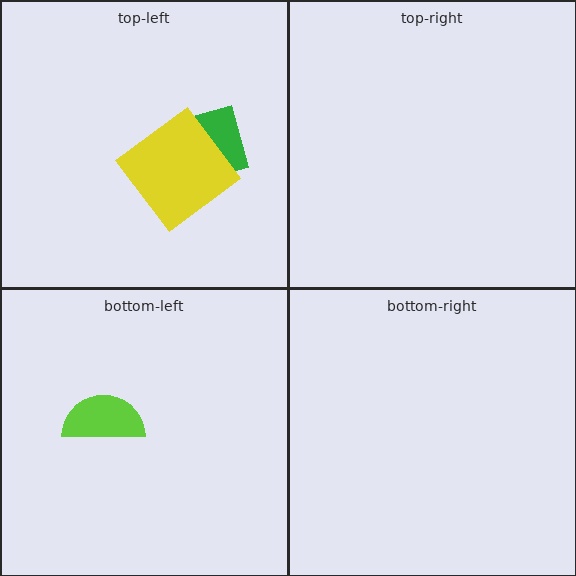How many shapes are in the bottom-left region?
1.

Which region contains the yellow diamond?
The top-left region.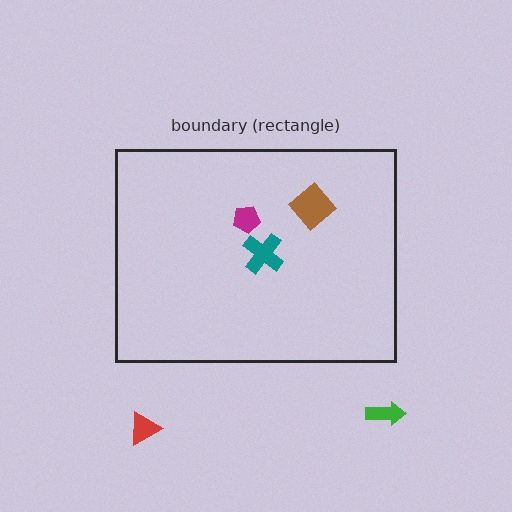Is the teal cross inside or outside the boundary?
Inside.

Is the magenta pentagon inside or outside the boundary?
Inside.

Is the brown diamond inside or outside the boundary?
Inside.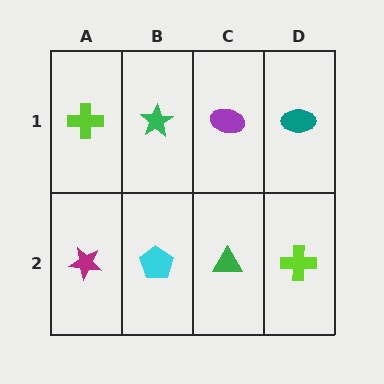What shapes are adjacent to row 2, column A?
A lime cross (row 1, column A), a cyan pentagon (row 2, column B).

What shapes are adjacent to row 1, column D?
A lime cross (row 2, column D), a purple ellipse (row 1, column C).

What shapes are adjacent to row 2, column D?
A teal ellipse (row 1, column D), a green triangle (row 2, column C).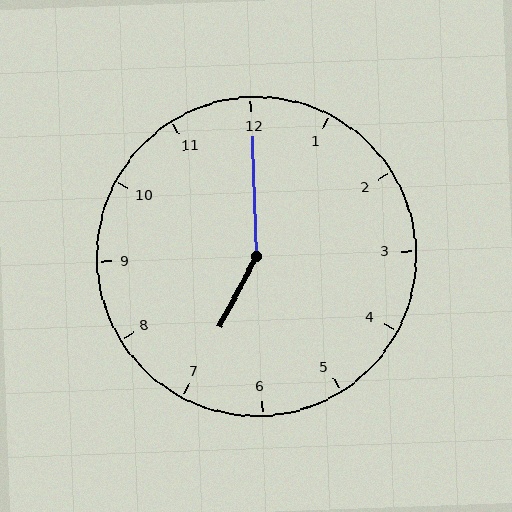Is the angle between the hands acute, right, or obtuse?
It is obtuse.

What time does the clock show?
7:00.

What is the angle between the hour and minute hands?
Approximately 150 degrees.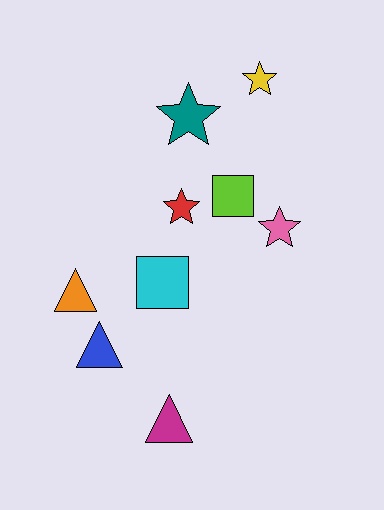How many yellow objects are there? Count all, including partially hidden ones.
There is 1 yellow object.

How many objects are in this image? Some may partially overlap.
There are 9 objects.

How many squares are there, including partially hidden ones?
There are 2 squares.